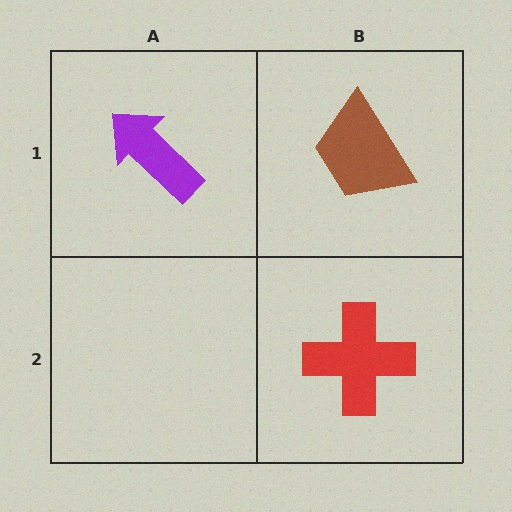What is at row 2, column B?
A red cross.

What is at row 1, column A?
A purple arrow.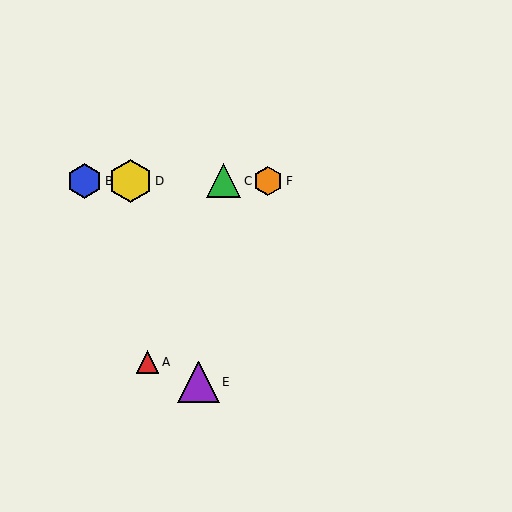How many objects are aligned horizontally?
4 objects (B, C, D, F) are aligned horizontally.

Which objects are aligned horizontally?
Objects B, C, D, F are aligned horizontally.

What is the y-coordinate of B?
Object B is at y≈181.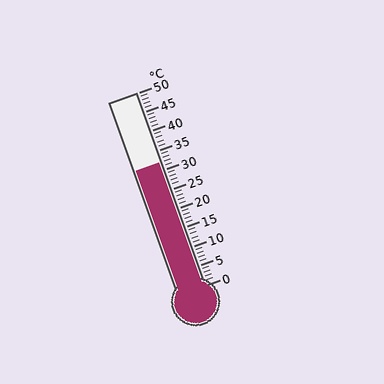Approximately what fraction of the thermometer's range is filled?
The thermometer is filled to approximately 65% of its range.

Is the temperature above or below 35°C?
The temperature is below 35°C.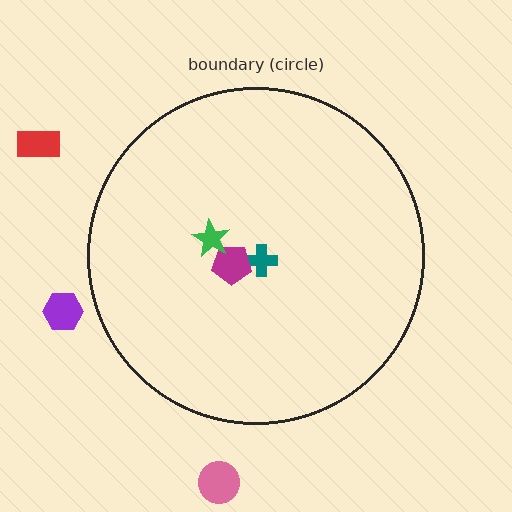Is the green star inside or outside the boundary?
Inside.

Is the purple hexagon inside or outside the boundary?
Outside.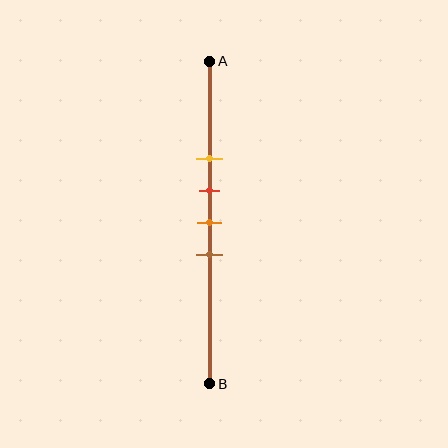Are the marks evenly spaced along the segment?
Yes, the marks are approximately evenly spaced.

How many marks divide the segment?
There are 4 marks dividing the segment.